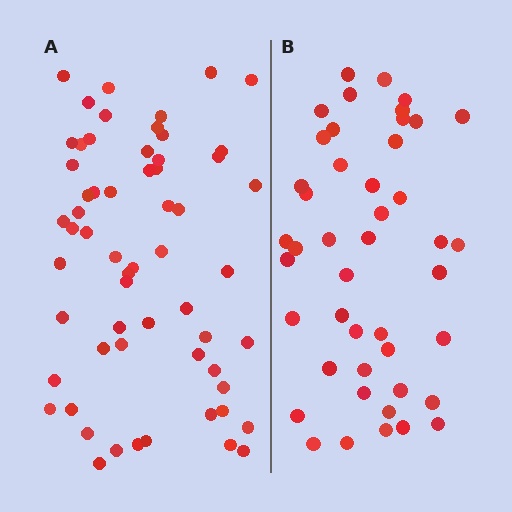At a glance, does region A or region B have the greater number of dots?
Region A (the left region) has more dots.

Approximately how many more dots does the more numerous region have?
Region A has approximately 15 more dots than region B.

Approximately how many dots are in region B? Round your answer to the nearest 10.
About 40 dots. (The exact count is 45, which rounds to 40.)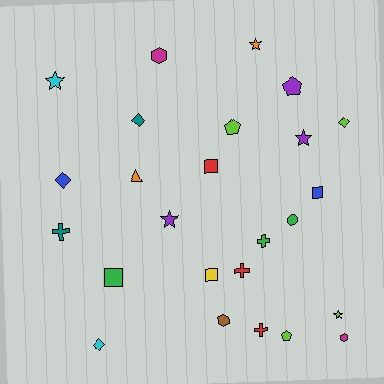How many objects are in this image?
There are 25 objects.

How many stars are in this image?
There are 5 stars.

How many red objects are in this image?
There are 3 red objects.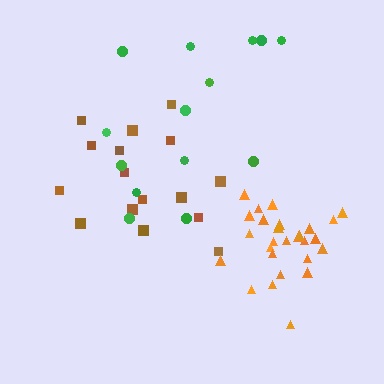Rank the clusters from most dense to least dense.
orange, brown, green.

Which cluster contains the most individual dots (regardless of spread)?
Orange (27).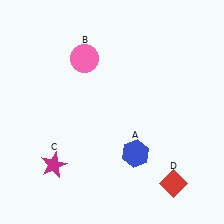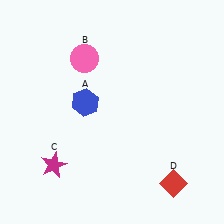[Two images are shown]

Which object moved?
The blue hexagon (A) moved up.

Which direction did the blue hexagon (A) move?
The blue hexagon (A) moved up.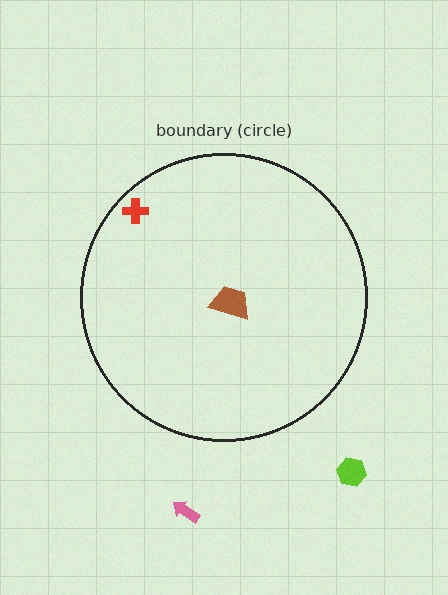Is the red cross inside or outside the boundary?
Inside.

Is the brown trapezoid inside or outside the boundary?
Inside.